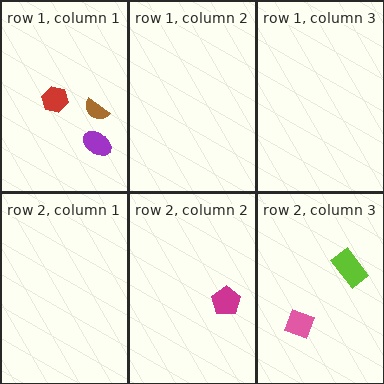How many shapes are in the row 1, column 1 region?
3.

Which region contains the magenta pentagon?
The row 2, column 2 region.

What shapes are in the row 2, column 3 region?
The lime rectangle, the pink diamond.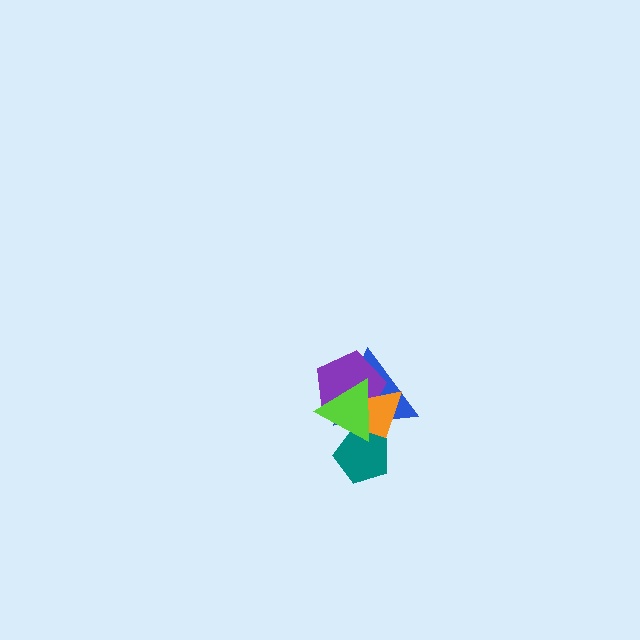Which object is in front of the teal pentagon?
The lime triangle is in front of the teal pentagon.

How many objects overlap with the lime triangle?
4 objects overlap with the lime triangle.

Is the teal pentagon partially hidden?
Yes, it is partially covered by another shape.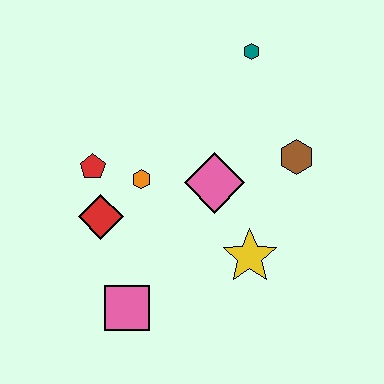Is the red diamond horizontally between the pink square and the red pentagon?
Yes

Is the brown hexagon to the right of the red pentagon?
Yes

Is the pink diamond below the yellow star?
No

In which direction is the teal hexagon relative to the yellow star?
The teal hexagon is above the yellow star.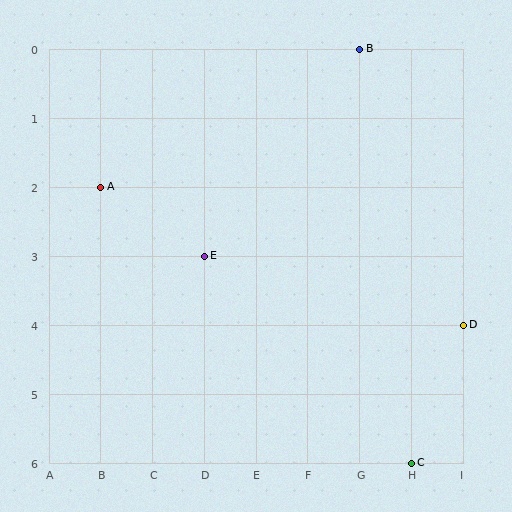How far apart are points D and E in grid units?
Points D and E are 5 columns and 1 row apart (about 5.1 grid units diagonally).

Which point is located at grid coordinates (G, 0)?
Point B is at (G, 0).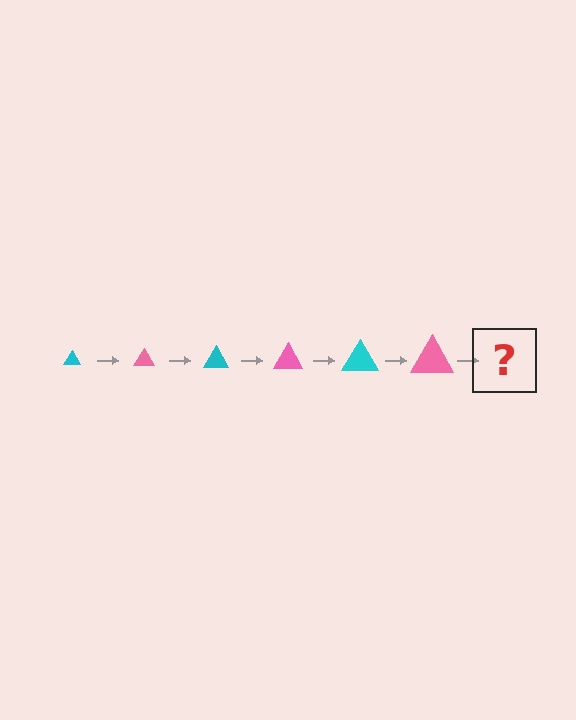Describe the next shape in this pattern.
It should be a cyan triangle, larger than the previous one.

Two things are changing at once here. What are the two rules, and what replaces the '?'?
The two rules are that the triangle grows larger each step and the color cycles through cyan and pink. The '?' should be a cyan triangle, larger than the previous one.